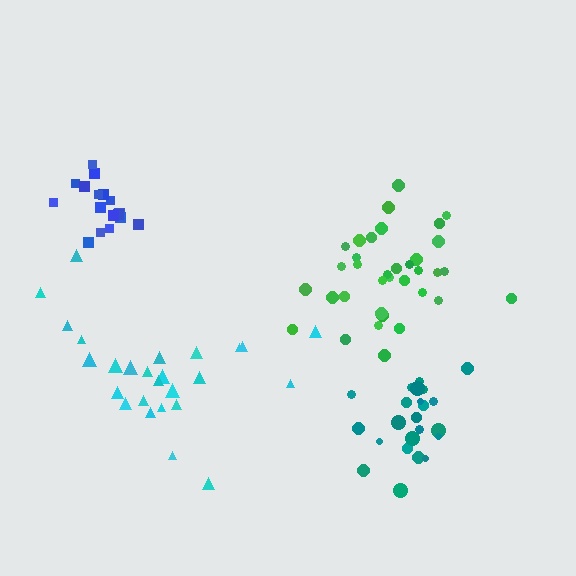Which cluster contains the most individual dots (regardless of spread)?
Green (35).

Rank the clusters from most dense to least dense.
blue, teal, green, cyan.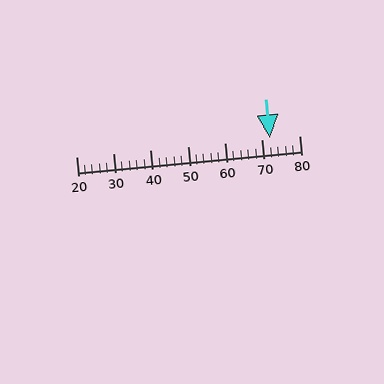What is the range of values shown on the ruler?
The ruler shows values from 20 to 80.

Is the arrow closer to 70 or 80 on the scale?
The arrow is closer to 70.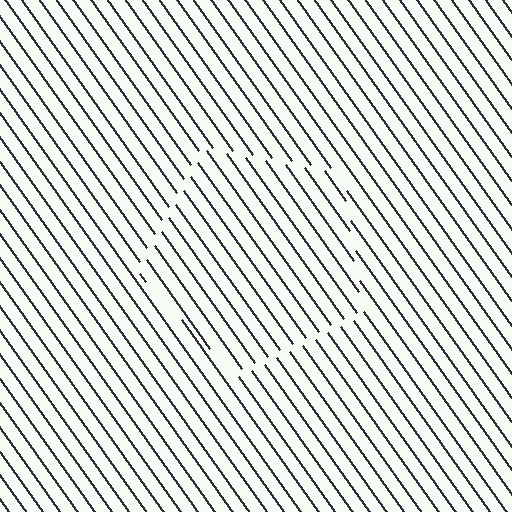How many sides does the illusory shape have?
5 sides — the line-ends trace a pentagon.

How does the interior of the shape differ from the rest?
The interior of the shape contains the same grating, shifted by half a period — the contour is defined by the phase discontinuity where line-ends from the inner and outer gratings abut.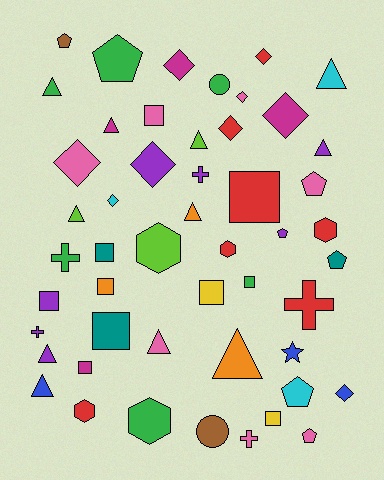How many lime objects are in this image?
There are 3 lime objects.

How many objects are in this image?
There are 50 objects.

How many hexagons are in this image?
There are 5 hexagons.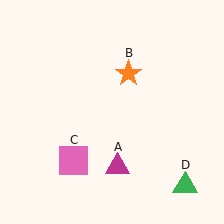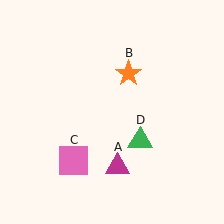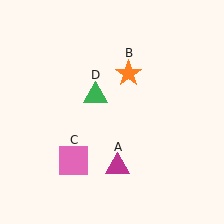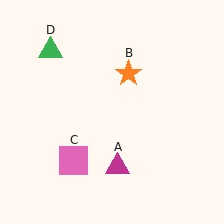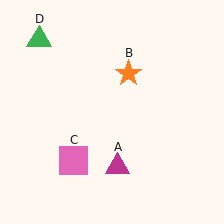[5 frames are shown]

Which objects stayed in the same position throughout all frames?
Magenta triangle (object A) and orange star (object B) and pink square (object C) remained stationary.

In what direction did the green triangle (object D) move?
The green triangle (object D) moved up and to the left.